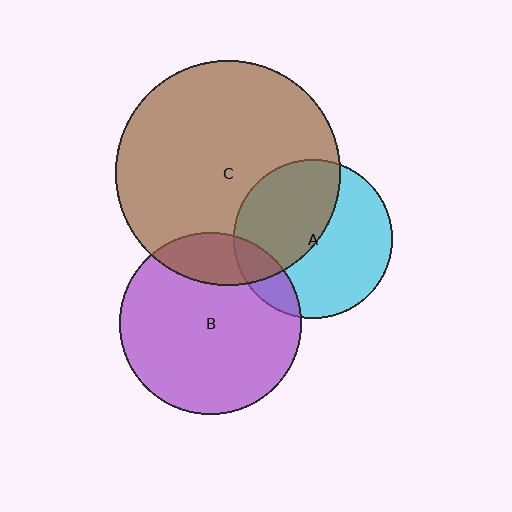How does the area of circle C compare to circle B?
Approximately 1.5 times.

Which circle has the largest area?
Circle C (brown).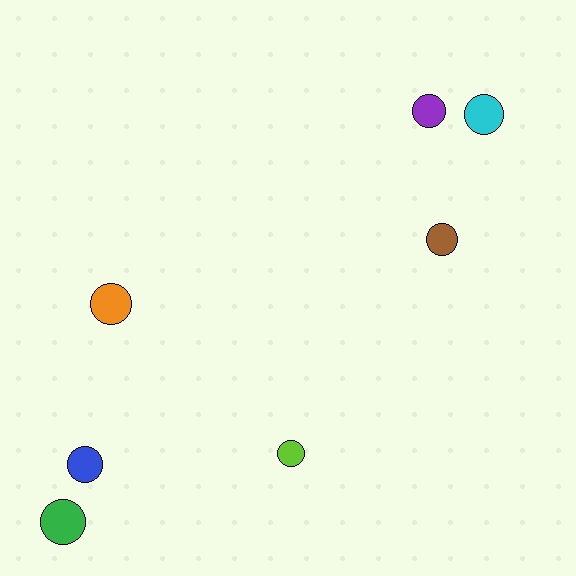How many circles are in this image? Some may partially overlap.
There are 7 circles.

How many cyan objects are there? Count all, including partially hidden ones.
There is 1 cyan object.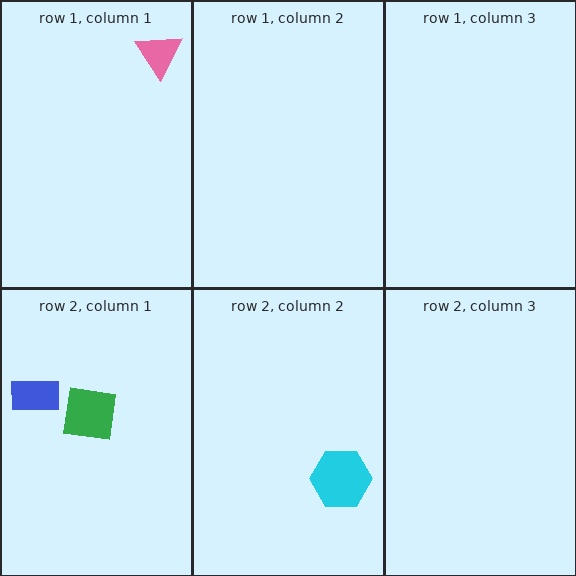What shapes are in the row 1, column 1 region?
The pink triangle.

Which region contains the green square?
The row 2, column 1 region.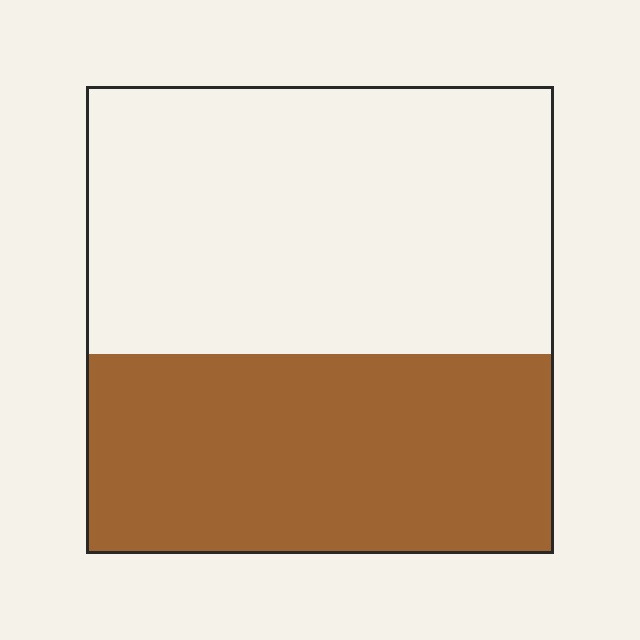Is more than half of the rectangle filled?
No.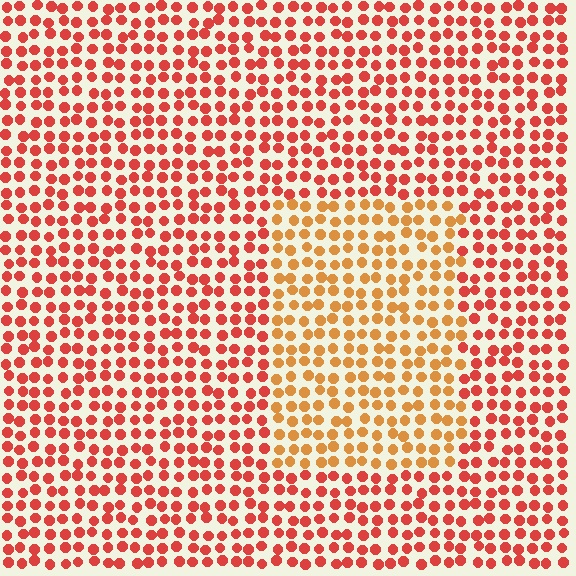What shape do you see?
I see a rectangle.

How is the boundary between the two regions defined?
The boundary is defined purely by a slight shift in hue (about 31 degrees). Spacing, size, and orientation are identical on both sides.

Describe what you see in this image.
The image is filled with small red elements in a uniform arrangement. A rectangle-shaped region is visible where the elements are tinted to a slightly different hue, forming a subtle color boundary.